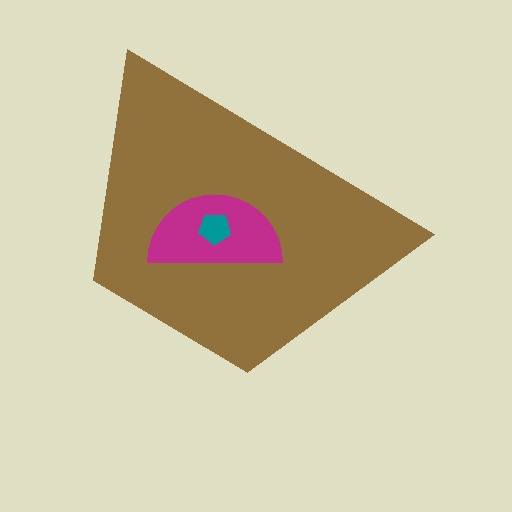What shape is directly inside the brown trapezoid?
The magenta semicircle.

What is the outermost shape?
The brown trapezoid.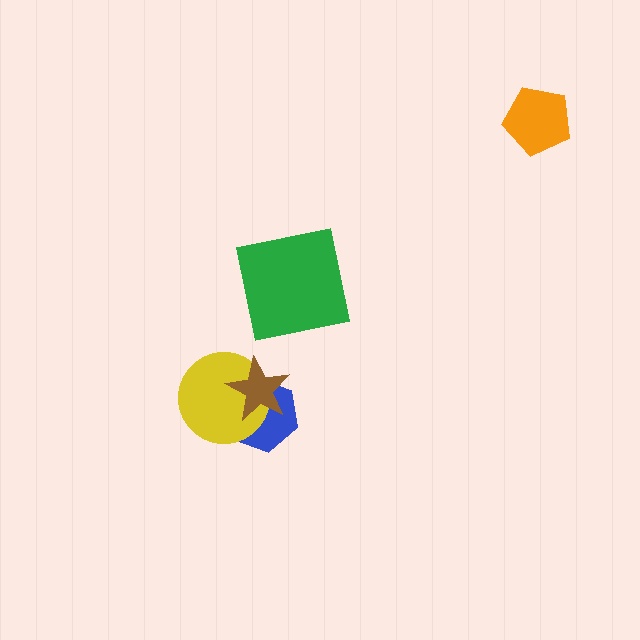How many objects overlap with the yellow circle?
2 objects overlap with the yellow circle.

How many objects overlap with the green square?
0 objects overlap with the green square.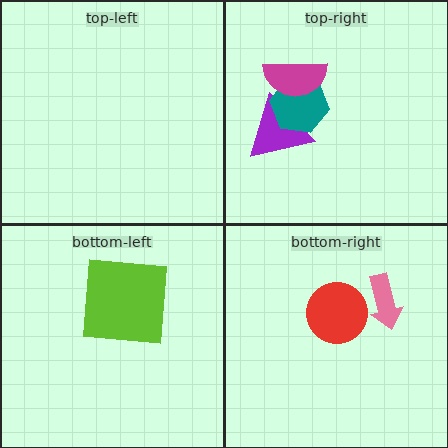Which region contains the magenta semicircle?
The top-right region.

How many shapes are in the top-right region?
3.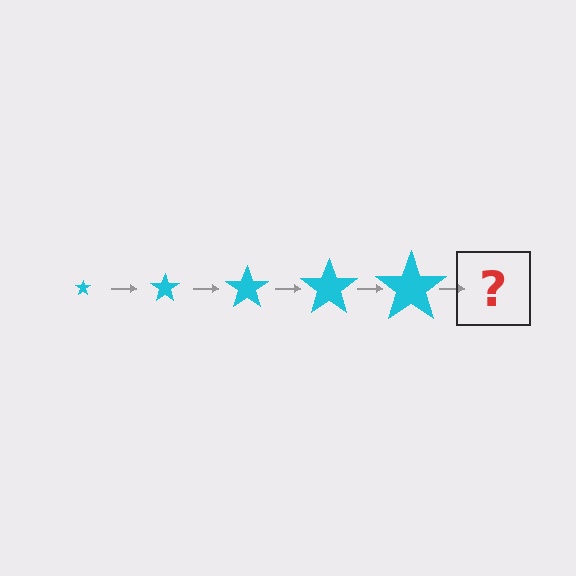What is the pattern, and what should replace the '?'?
The pattern is that the star gets progressively larger each step. The '?' should be a cyan star, larger than the previous one.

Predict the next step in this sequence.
The next step is a cyan star, larger than the previous one.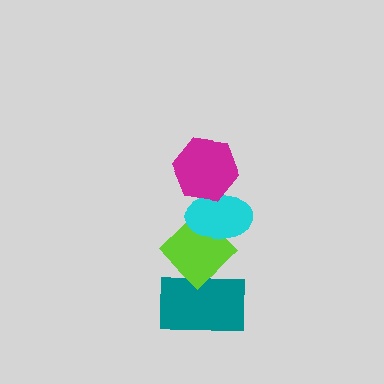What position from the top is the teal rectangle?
The teal rectangle is 4th from the top.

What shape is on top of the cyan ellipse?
The magenta hexagon is on top of the cyan ellipse.